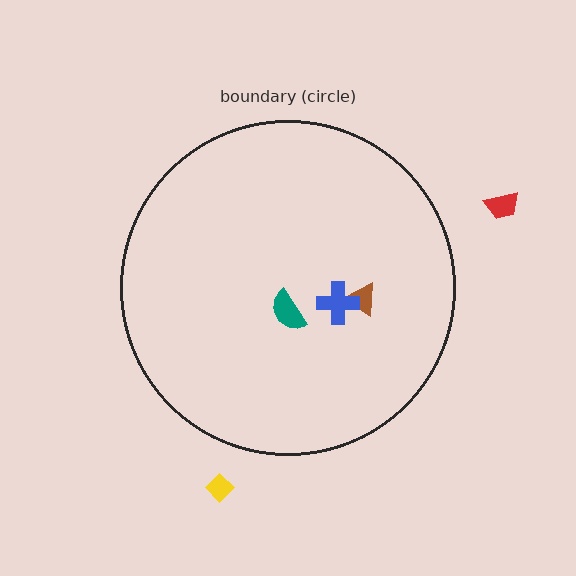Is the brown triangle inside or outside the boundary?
Inside.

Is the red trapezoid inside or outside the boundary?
Outside.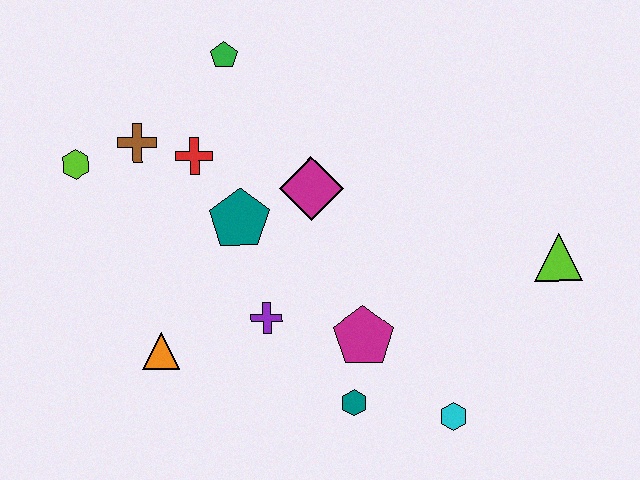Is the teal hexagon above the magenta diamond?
No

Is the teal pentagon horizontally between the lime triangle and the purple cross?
No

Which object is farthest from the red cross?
The lime triangle is farthest from the red cross.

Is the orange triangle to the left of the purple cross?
Yes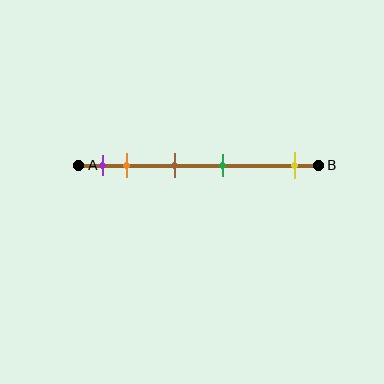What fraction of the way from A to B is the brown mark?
The brown mark is approximately 40% (0.4) of the way from A to B.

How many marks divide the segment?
There are 5 marks dividing the segment.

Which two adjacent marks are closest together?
The purple and orange marks are the closest adjacent pair.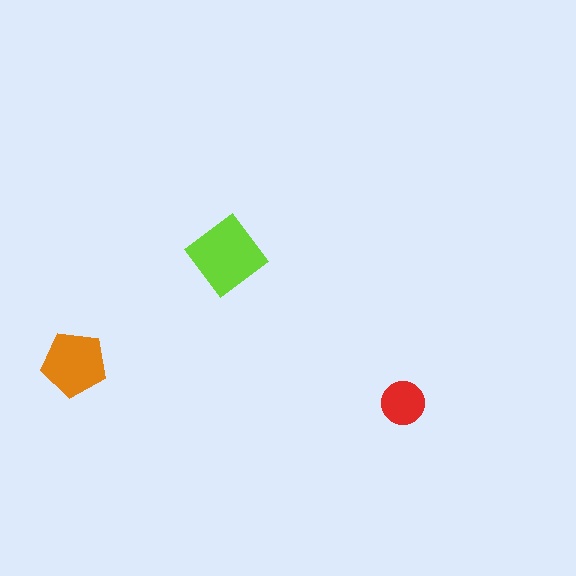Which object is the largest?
The lime diamond.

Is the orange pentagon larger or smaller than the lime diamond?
Smaller.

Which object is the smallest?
The red circle.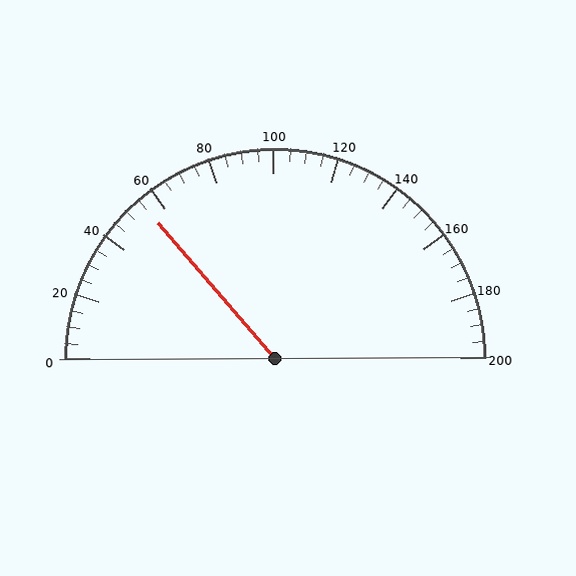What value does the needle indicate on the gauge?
The needle indicates approximately 55.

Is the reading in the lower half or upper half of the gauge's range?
The reading is in the lower half of the range (0 to 200).